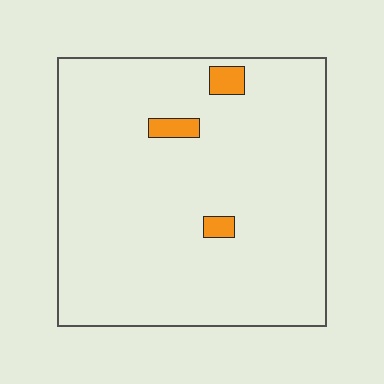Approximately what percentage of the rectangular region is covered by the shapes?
Approximately 5%.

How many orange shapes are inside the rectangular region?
3.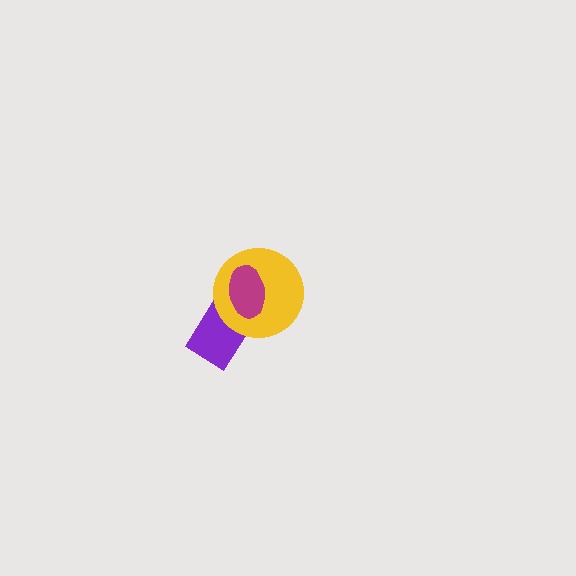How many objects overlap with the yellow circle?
2 objects overlap with the yellow circle.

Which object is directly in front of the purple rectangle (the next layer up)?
The yellow circle is directly in front of the purple rectangle.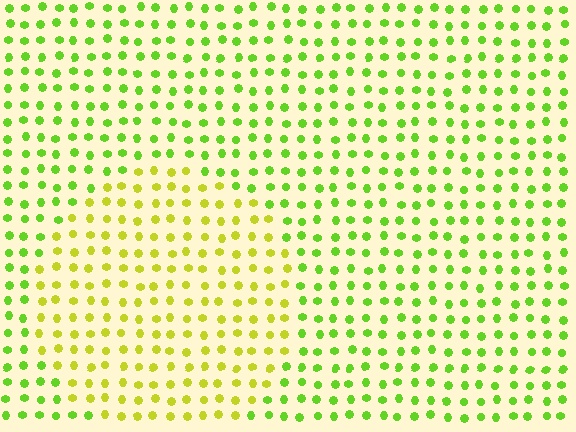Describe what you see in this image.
The image is filled with small lime elements in a uniform arrangement. A circle-shaped region is visible where the elements are tinted to a slightly different hue, forming a subtle color boundary.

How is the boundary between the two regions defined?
The boundary is defined purely by a slight shift in hue (about 33 degrees). Spacing, size, and orientation are identical on both sides.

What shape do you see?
I see a circle.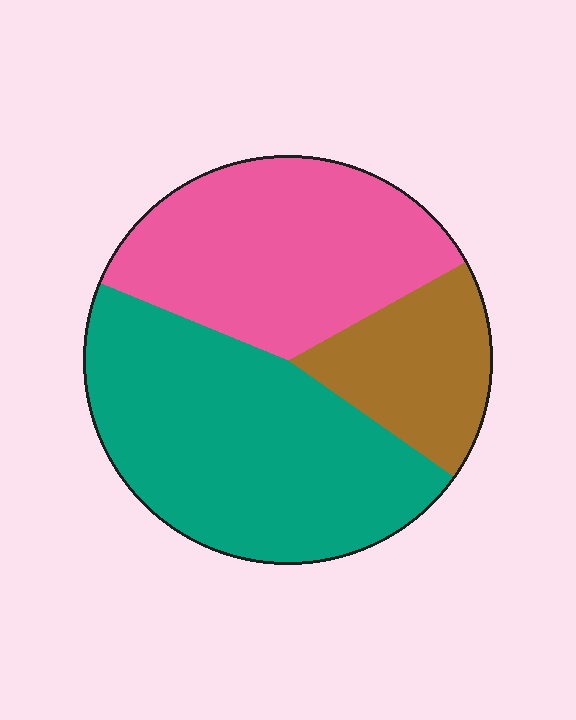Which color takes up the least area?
Brown, at roughly 20%.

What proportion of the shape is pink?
Pink covers around 35% of the shape.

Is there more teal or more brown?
Teal.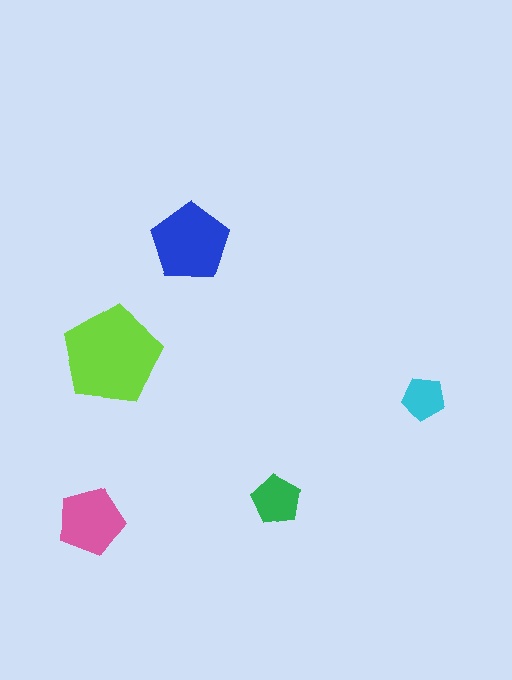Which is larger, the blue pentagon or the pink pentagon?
The blue one.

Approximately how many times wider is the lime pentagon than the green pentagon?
About 2 times wider.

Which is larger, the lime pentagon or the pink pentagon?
The lime one.